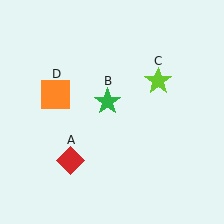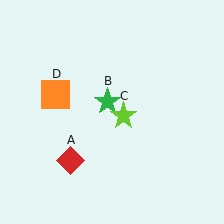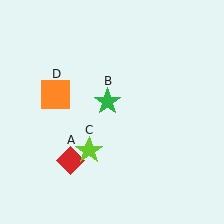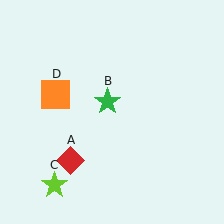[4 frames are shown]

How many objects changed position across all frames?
1 object changed position: lime star (object C).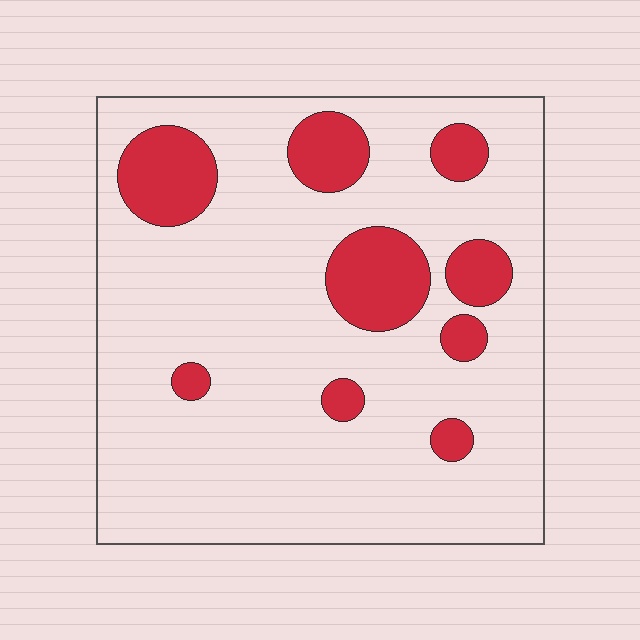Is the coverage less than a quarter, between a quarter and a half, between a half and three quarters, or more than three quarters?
Less than a quarter.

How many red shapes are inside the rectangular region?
9.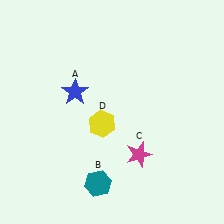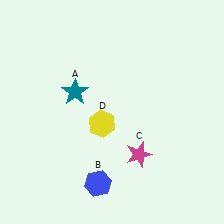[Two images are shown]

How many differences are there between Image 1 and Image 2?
There are 2 differences between the two images.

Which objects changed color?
A changed from blue to teal. B changed from teal to blue.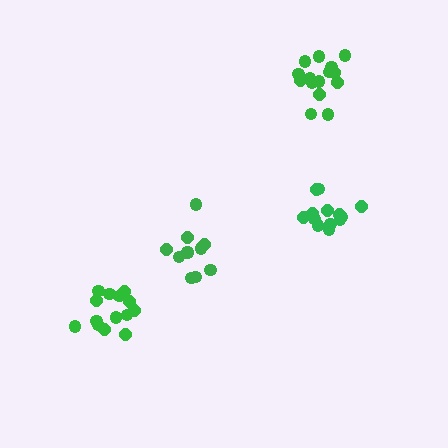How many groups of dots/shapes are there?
There are 4 groups.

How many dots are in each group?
Group 1: 15 dots, Group 2: 14 dots, Group 3: 13 dots, Group 4: 12 dots (54 total).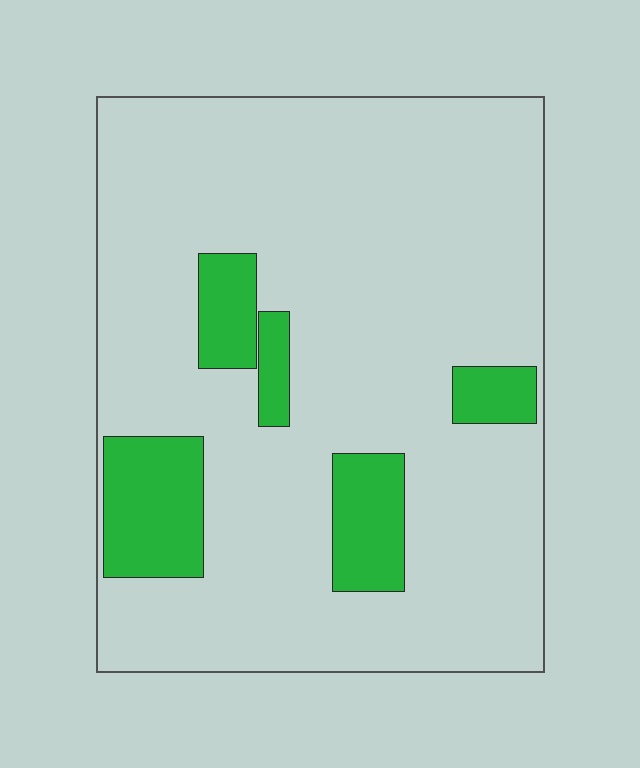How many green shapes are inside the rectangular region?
5.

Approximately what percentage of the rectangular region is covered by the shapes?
Approximately 15%.